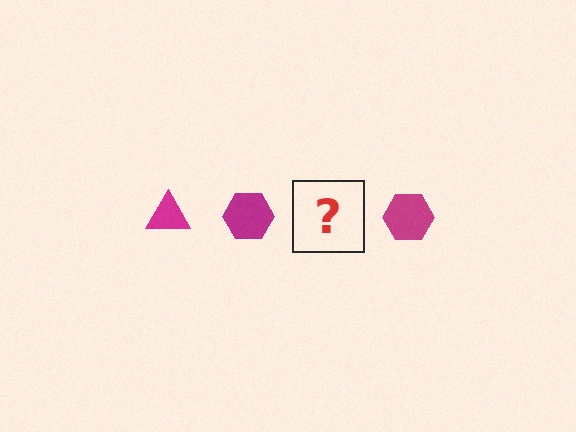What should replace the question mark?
The question mark should be replaced with a magenta triangle.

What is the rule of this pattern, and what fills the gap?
The rule is that the pattern cycles through triangle, hexagon shapes in magenta. The gap should be filled with a magenta triangle.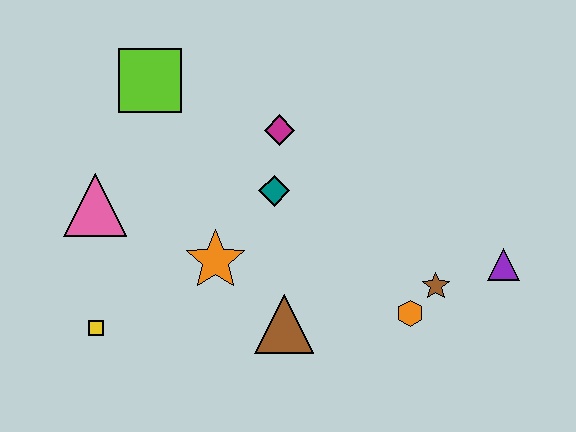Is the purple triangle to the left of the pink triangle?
No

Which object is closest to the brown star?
The orange hexagon is closest to the brown star.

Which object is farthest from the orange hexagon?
The lime square is farthest from the orange hexagon.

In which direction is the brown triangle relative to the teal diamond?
The brown triangle is below the teal diamond.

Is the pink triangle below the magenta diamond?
Yes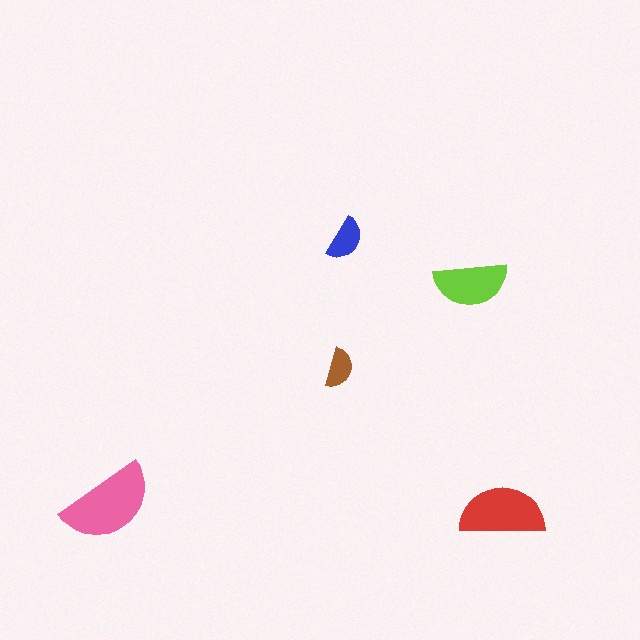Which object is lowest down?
The red semicircle is bottommost.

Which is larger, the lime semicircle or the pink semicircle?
The pink one.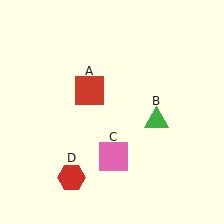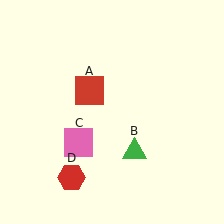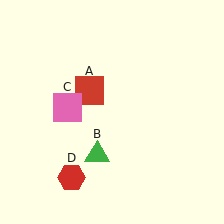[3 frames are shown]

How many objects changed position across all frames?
2 objects changed position: green triangle (object B), pink square (object C).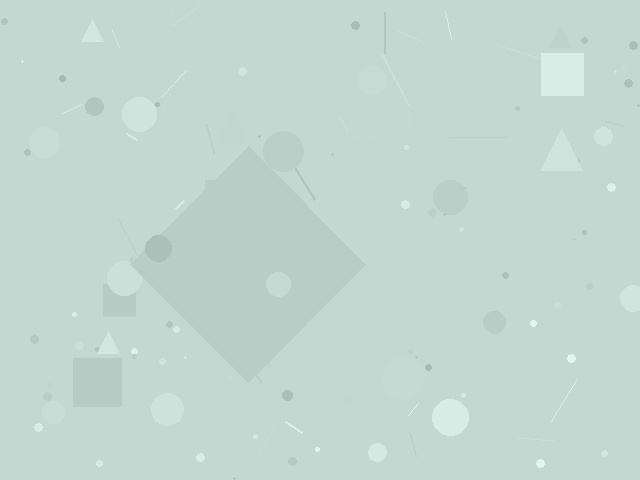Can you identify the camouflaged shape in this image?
The camouflaged shape is a diamond.